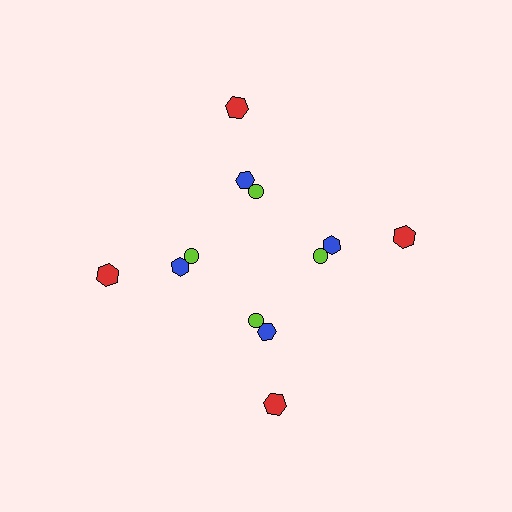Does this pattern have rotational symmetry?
Yes, this pattern has 4-fold rotational symmetry. It looks the same after rotating 90 degrees around the center.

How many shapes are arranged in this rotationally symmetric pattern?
There are 12 shapes, arranged in 4 groups of 3.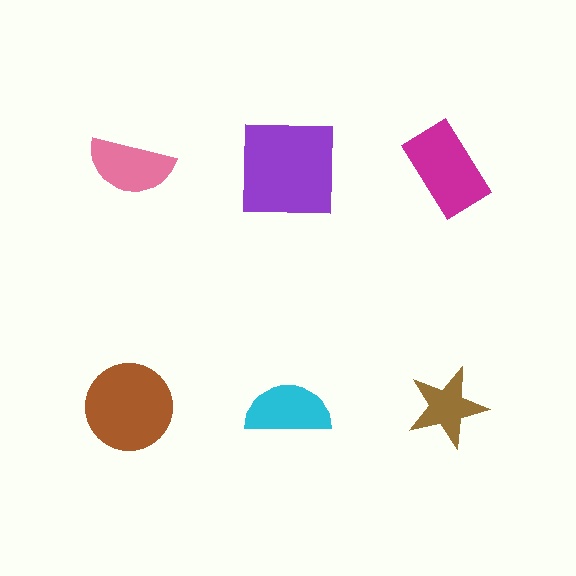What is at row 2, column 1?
A brown circle.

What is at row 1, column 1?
A pink semicircle.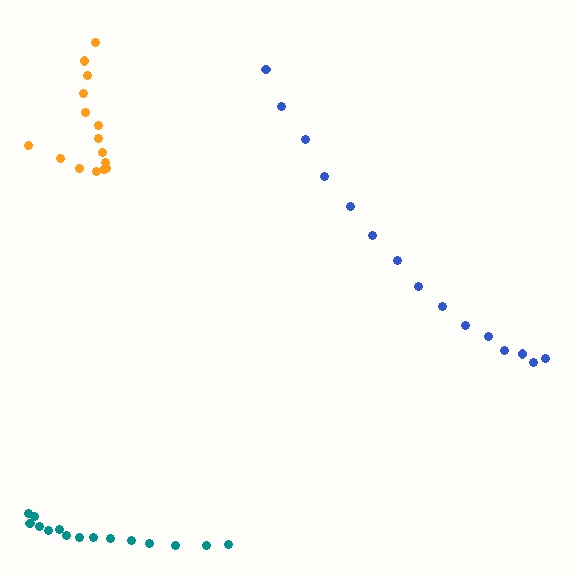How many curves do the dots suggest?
There are 3 distinct paths.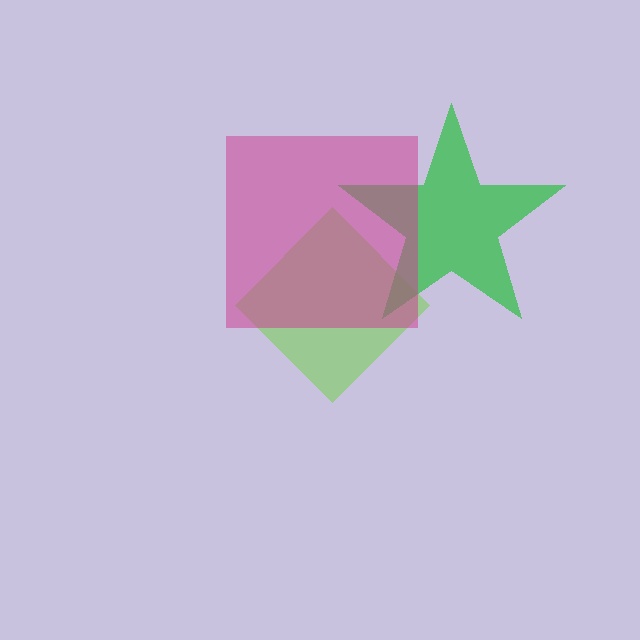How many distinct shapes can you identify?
There are 3 distinct shapes: a lime diamond, a green star, a magenta square.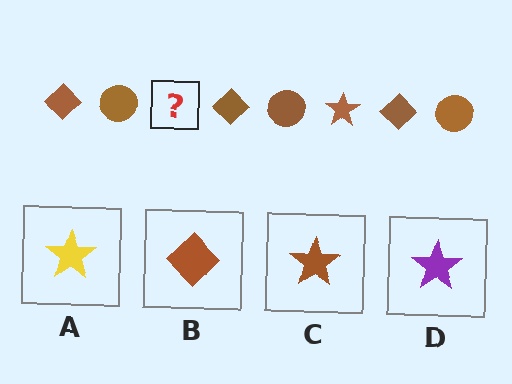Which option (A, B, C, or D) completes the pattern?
C.